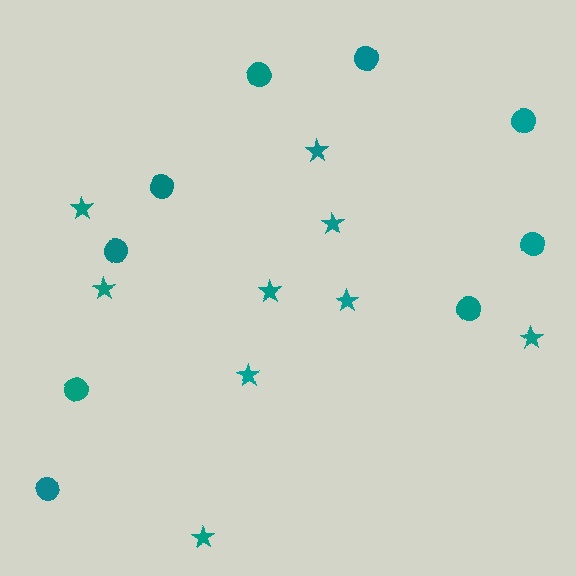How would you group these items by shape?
There are 2 groups: one group of stars (9) and one group of circles (9).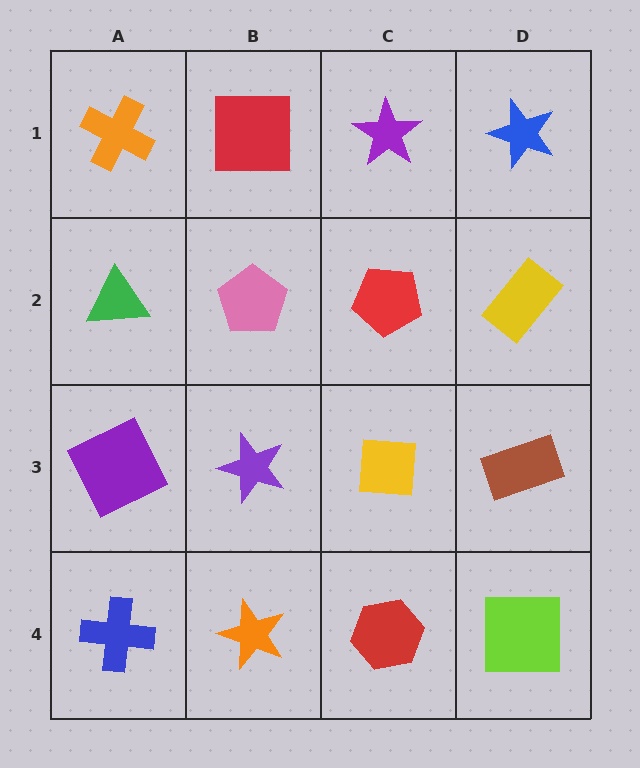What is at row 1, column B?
A red square.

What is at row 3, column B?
A purple star.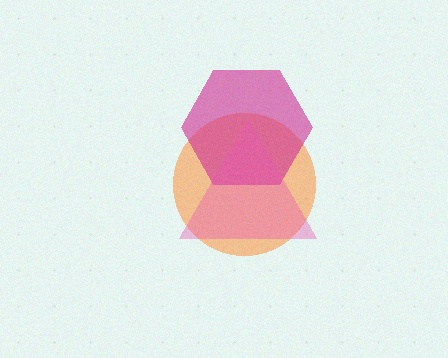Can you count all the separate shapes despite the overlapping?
Yes, there are 3 separate shapes.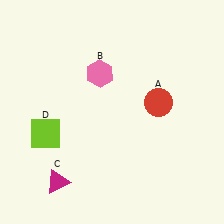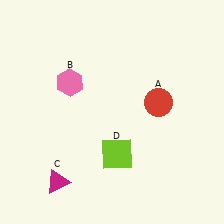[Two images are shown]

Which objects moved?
The objects that moved are: the pink hexagon (B), the lime square (D).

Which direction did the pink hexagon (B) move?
The pink hexagon (B) moved left.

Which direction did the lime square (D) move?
The lime square (D) moved right.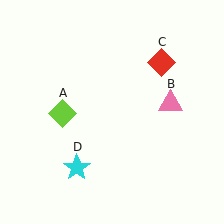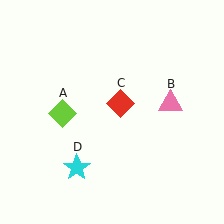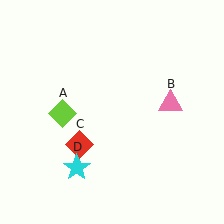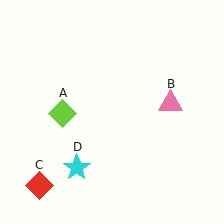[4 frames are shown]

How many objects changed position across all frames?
1 object changed position: red diamond (object C).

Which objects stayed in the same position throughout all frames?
Lime diamond (object A) and pink triangle (object B) and cyan star (object D) remained stationary.